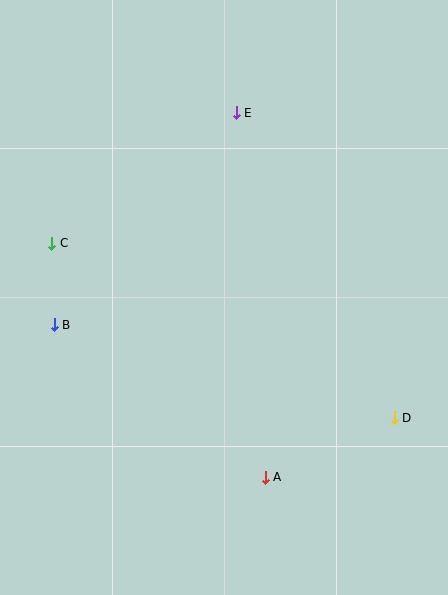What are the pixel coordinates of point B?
Point B is at (54, 325).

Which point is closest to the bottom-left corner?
Point B is closest to the bottom-left corner.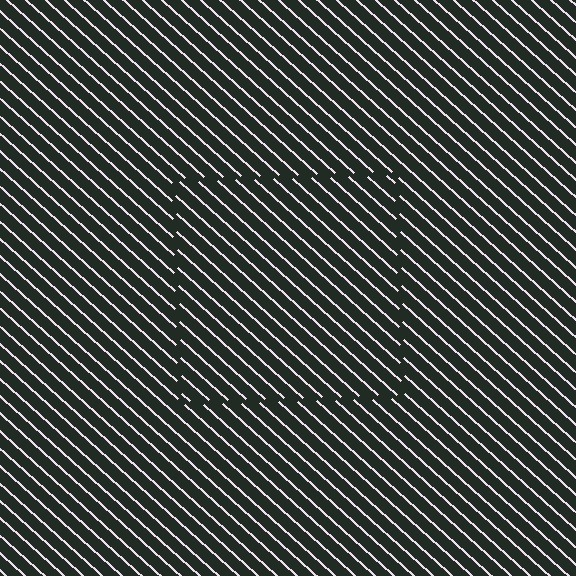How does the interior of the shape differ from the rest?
The interior of the shape contains the same grating, shifted by half a period — the contour is defined by the phase discontinuity where line-ends from the inner and outer gratings abut.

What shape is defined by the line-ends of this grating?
An illusory square. The interior of the shape contains the same grating, shifted by half a period — the contour is defined by the phase discontinuity where line-ends from the inner and outer gratings abut.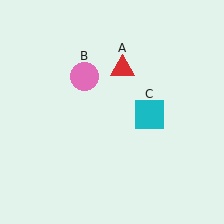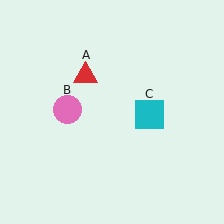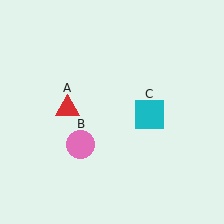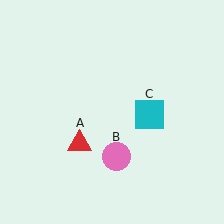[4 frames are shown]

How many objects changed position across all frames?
2 objects changed position: red triangle (object A), pink circle (object B).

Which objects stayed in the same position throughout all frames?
Cyan square (object C) remained stationary.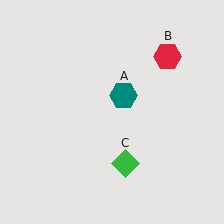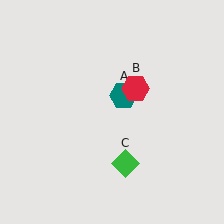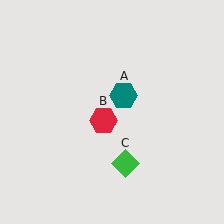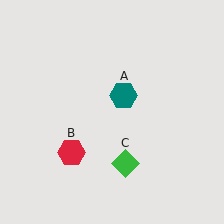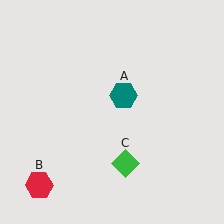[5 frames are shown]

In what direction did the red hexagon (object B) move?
The red hexagon (object B) moved down and to the left.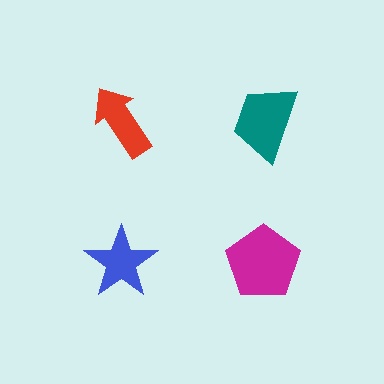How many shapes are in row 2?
2 shapes.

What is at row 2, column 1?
A blue star.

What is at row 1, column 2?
A teal trapezoid.